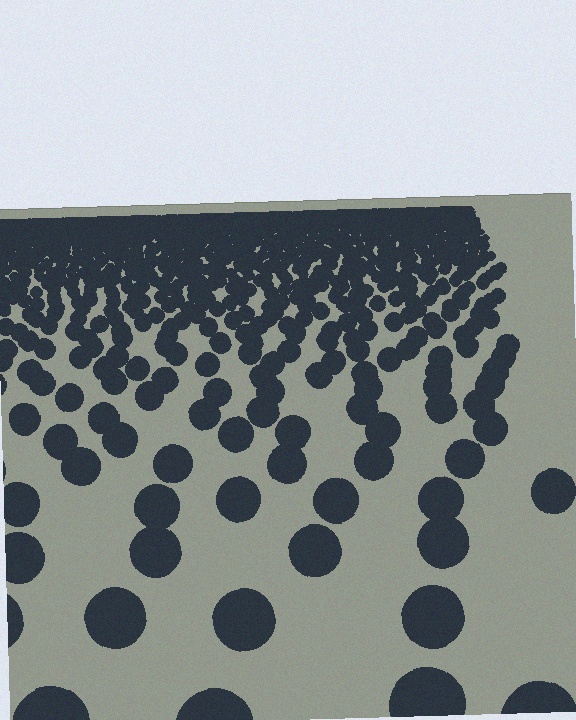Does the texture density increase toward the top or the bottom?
Density increases toward the top.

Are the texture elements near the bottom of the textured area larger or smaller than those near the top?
Larger. Near the bottom, elements are closer to the viewer and appear at a bigger on-screen size.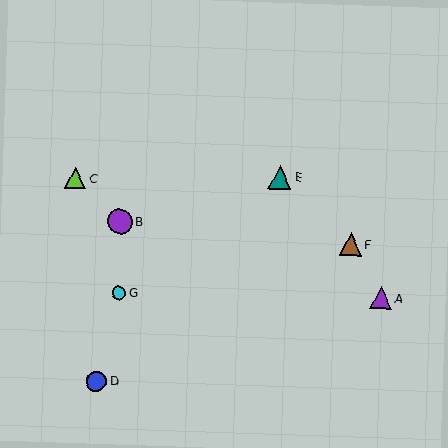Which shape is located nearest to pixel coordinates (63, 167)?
The lime triangle (labeled C) at (75, 178) is nearest to that location.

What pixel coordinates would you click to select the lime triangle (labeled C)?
Click at (75, 178) to select the lime triangle C.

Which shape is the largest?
The purple circle (labeled B) is the largest.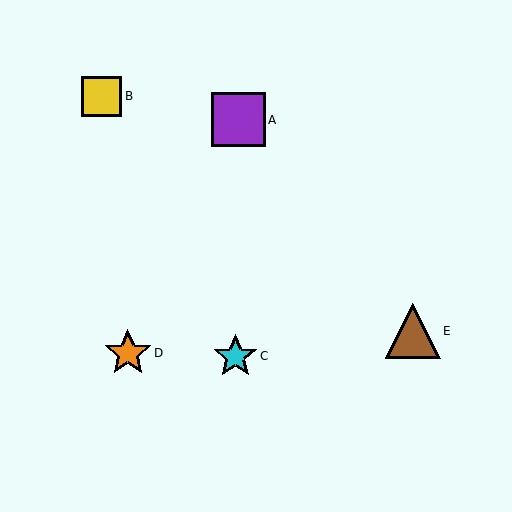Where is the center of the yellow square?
The center of the yellow square is at (102, 96).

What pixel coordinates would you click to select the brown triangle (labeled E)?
Click at (413, 331) to select the brown triangle E.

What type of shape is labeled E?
Shape E is a brown triangle.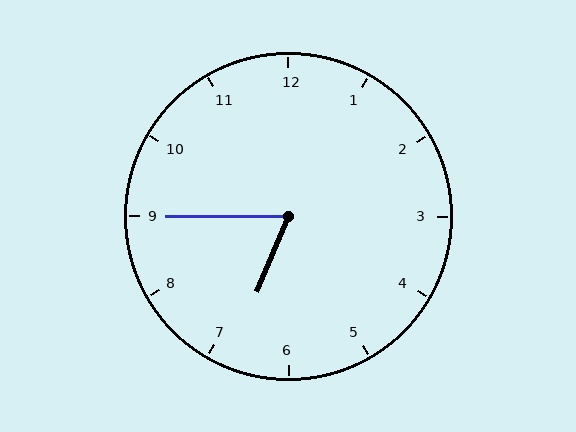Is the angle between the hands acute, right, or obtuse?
It is acute.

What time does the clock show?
6:45.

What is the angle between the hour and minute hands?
Approximately 68 degrees.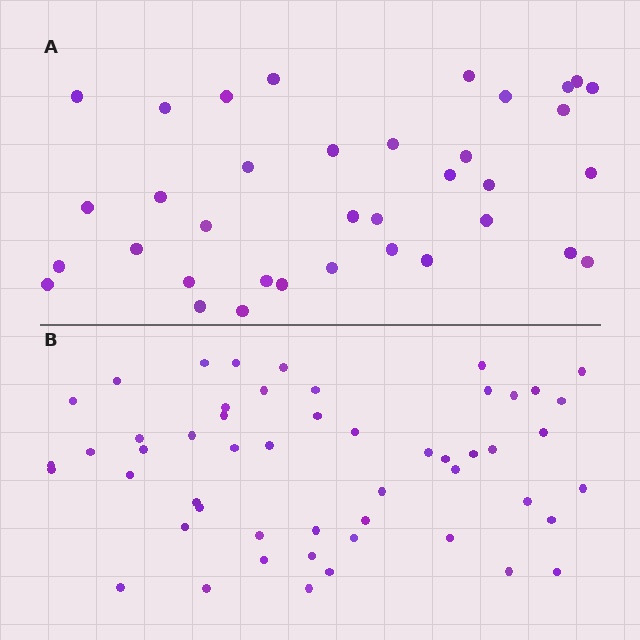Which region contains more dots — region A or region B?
Region B (the bottom region) has more dots.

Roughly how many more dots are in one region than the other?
Region B has approximately 15 more dots than region A.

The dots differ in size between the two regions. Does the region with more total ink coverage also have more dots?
No. Region A has more total ink coverage because its dots are larger, but region B actually contains more individual dots. Total area can be misleading — the number of items is what matters here.